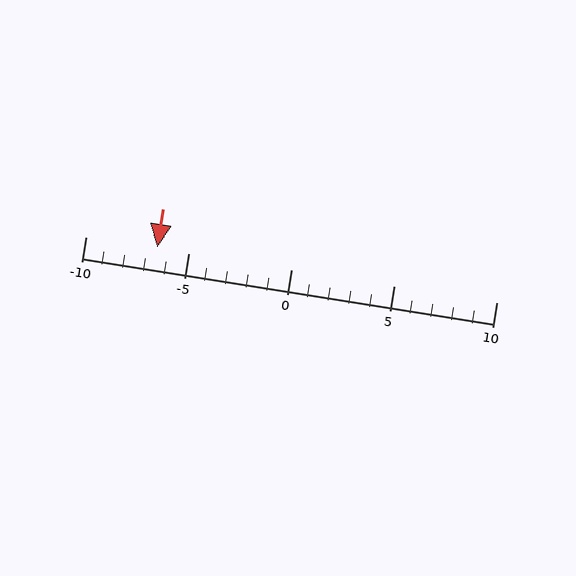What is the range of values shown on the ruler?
The ruler shows values from -10 to 10.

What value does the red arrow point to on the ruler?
The red arrow points to approximately -6.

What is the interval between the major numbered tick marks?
The major tick marks are spaced 5 units apart.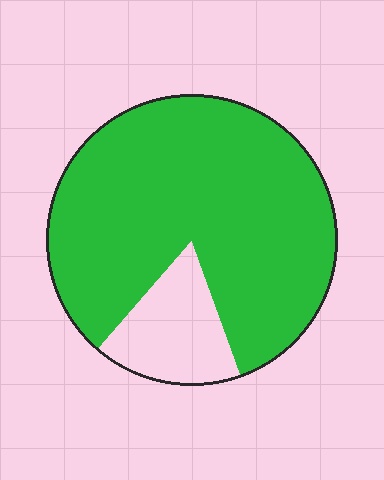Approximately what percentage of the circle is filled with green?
Approximately 85%.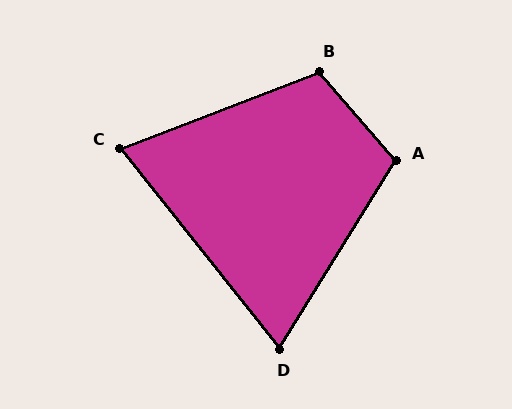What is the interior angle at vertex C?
Approximately 73 degrees (acute).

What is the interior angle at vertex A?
Approximately 107 degrees (obtuse).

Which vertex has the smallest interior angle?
D, at approximately 70 degrees.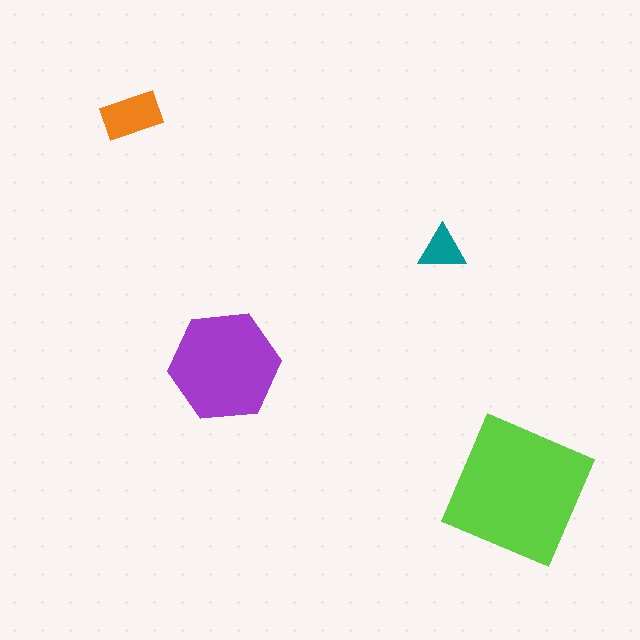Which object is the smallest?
The teal triangle.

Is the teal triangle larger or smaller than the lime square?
Smaller.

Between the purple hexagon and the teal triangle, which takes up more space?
The purple hexagon.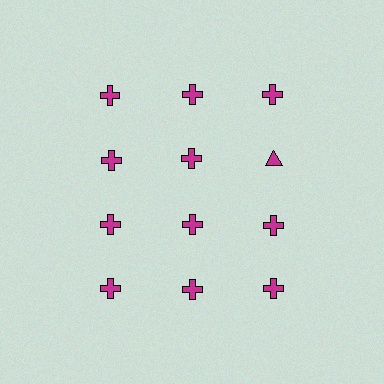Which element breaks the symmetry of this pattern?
The magenta triangle in the second row, center column breaks the symmetry. All other shapes are magenta crosses.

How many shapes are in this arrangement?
There are 12 shapes arranged in a grid pattern.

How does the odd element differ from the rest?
It has a different shape: triangle instead of cross.